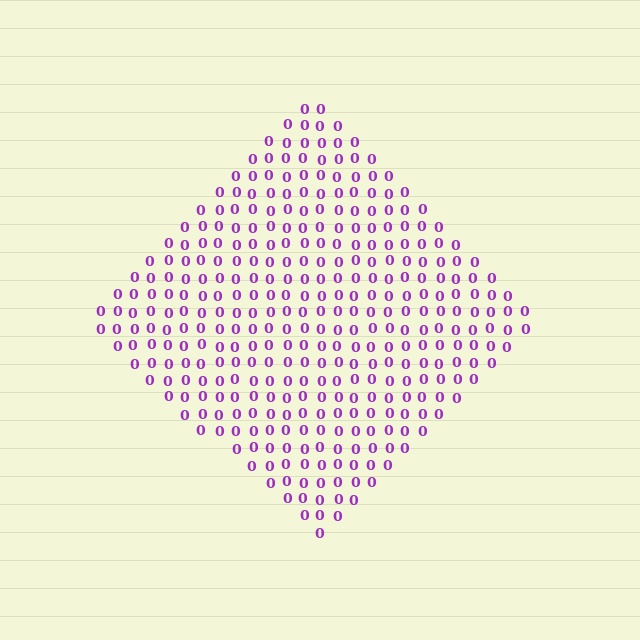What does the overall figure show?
The overall figure shows a diamond.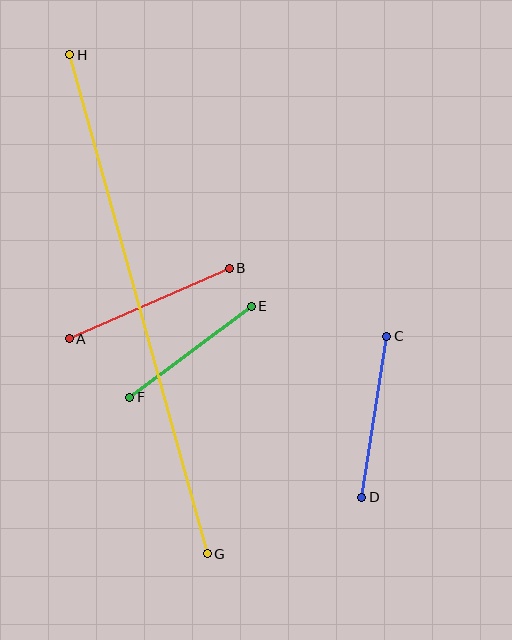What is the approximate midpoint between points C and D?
The midpoint is at approximately (374, 417) pixels.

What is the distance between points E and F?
The distance is approximately 151 pixels.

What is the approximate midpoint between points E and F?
The midpoint is at approximately (190, 352) pixels.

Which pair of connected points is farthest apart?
Points G and H are farthest apart.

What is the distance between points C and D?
The distance is approximately 163 pixels.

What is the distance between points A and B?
The distance is approximately 175 pixels.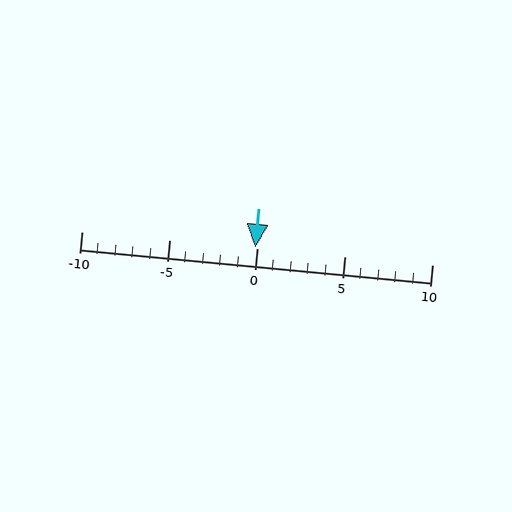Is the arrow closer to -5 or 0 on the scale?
The arrow is closer to 0.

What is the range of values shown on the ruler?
The ruler shows values from -10 to 10.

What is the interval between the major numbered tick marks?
The major tick marks are spaced 5 units apart.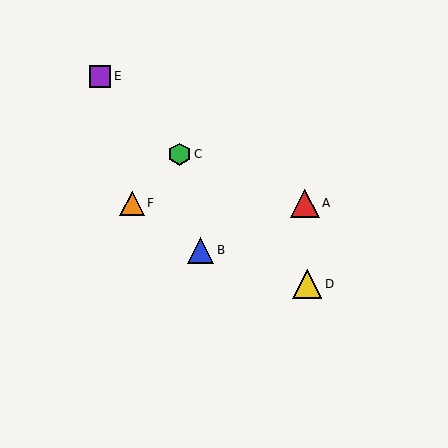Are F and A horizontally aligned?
Yes, both are at y≈203.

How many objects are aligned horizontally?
2 objects (A, F) are aligned horizontally.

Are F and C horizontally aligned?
No, F is at y≈203 and C is at y≈154.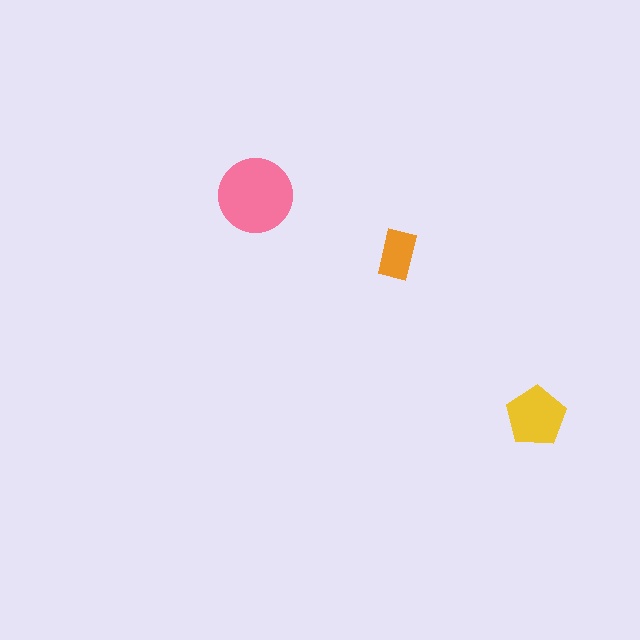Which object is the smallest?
The orange rectangle.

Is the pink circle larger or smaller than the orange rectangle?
Larger.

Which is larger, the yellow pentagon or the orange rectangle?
The yellow pentagon.